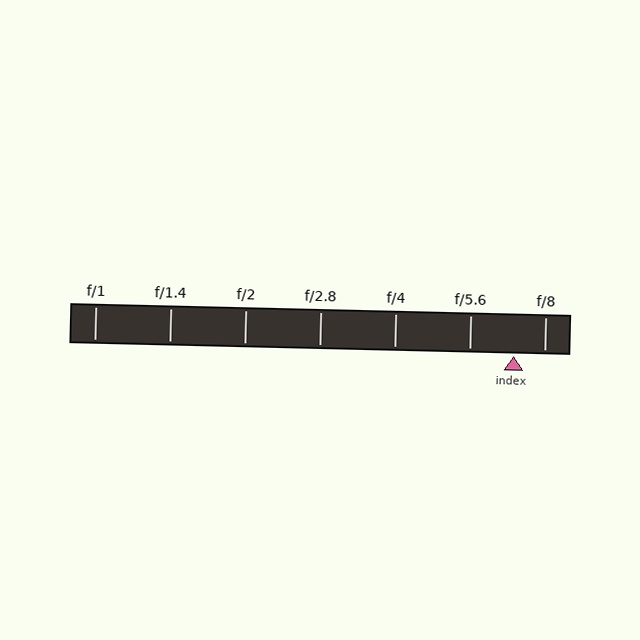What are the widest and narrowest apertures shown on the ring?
The widest aperture shown is f/1 and the narrowest is f/8.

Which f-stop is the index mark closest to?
The index mark is closest to f/8.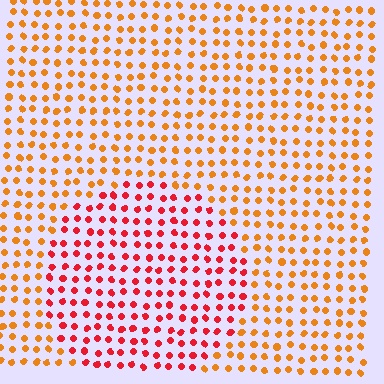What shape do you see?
I see a circle.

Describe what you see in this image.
The image is filled with small orange elements in a uniform arrangement. A circle-shaped region is visible where the elements are tinted to a slightly different hue, forming a subtle color boundary.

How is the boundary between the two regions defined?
The boundary is defined purely by a slight shift in hue (about 37 degrees). Spacing, size, and orientation are identical on both sides.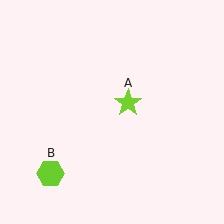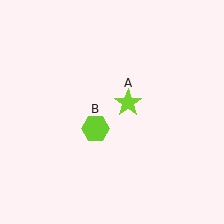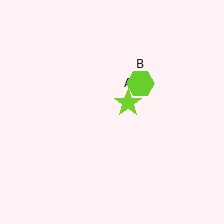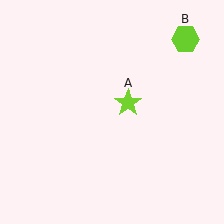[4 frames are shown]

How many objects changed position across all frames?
1 object changed position: lime hexagon (object B).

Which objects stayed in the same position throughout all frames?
Lime star (object A) remained stationary.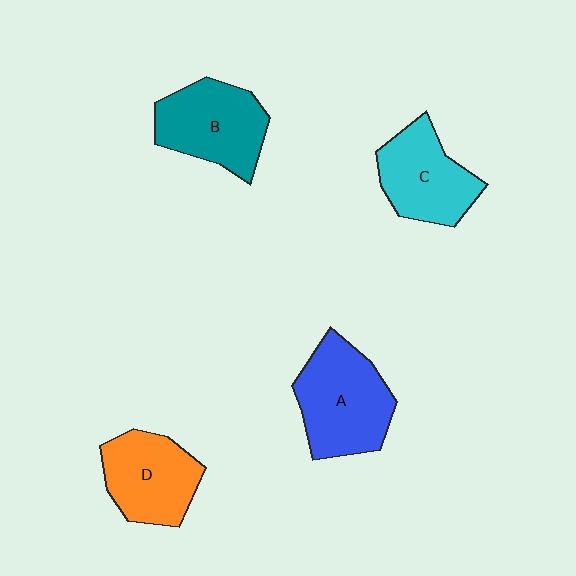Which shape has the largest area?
Shape A (blue).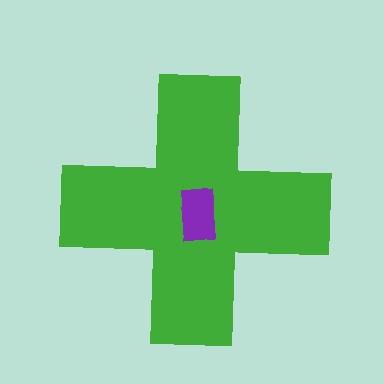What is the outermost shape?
The green cross.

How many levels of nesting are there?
2.